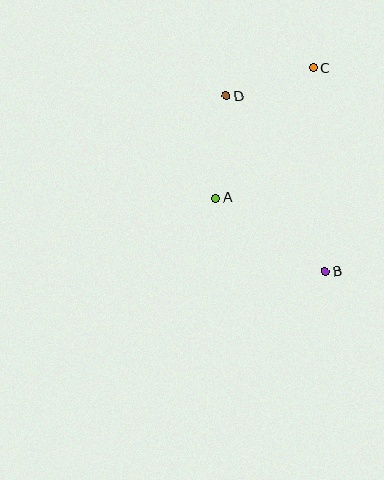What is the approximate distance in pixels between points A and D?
The distance between A and D is approximately 102 pixels.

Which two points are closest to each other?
Points C and D are closest to each other.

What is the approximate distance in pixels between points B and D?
The distance between B and D is approximately 202 pixels.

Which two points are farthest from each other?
Points B and C are farthest from each other.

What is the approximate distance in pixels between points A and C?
The distance between A and C is approximately 162 pixels.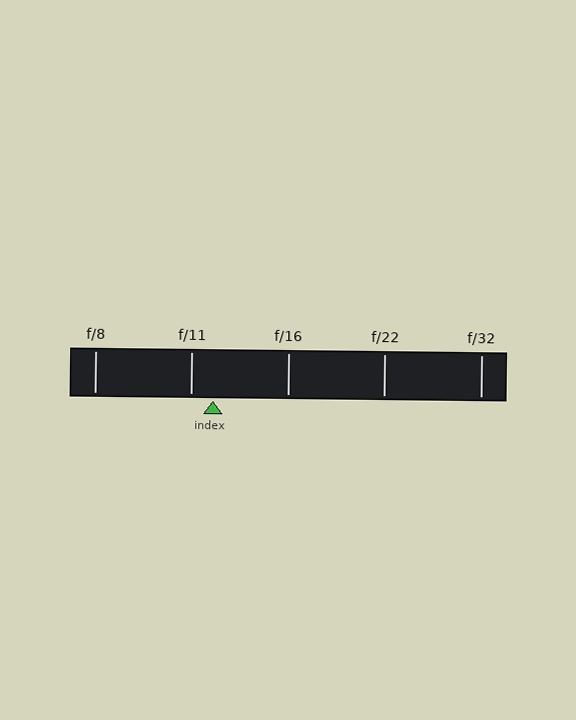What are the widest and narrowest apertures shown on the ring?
The widest aperture shown is f/8 and the narrowest is f/32.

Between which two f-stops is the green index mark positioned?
The index mark is between f/11 and f/16.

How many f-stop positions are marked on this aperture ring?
There are 5 f-stop positions marked.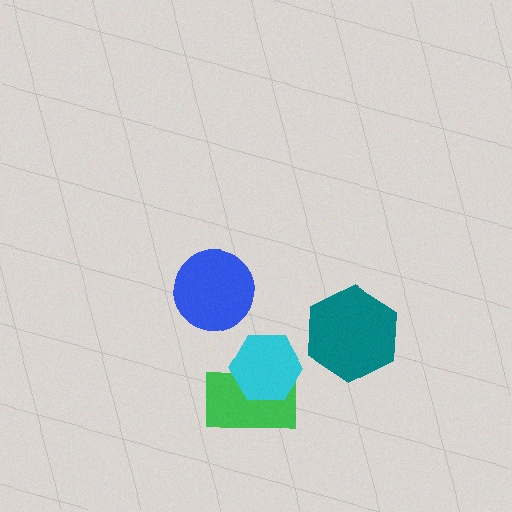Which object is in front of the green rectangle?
The cyan hexagon is in front of the green rectangle.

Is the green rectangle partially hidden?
Yes, it is partially covered by another shape.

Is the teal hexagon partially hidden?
No, no other shape covers it.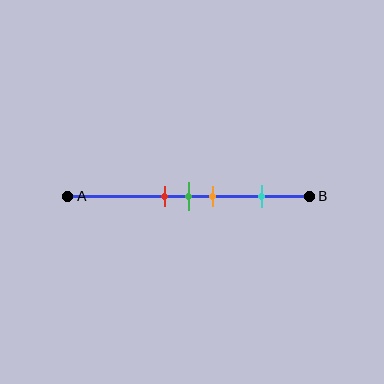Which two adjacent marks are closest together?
The red and green marks are the closest adjacent pair.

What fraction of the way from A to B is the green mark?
The green mark is approximately 50% (0.5) of the way from A to B.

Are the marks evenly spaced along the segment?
No, the marks are not evenly spaced.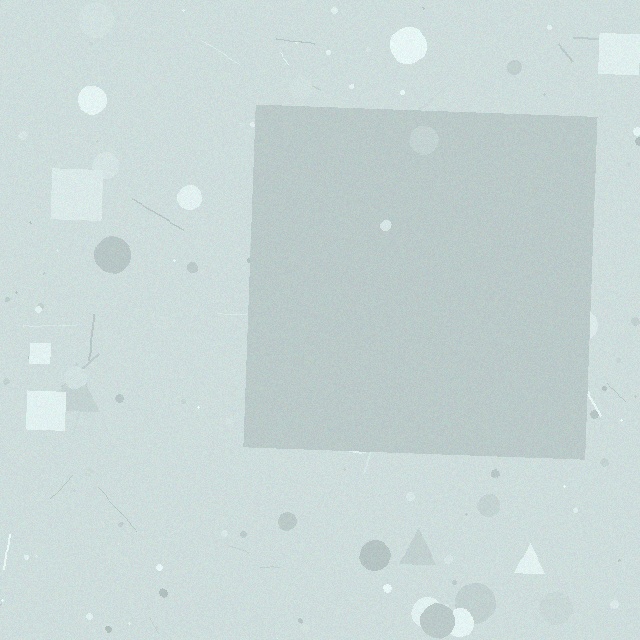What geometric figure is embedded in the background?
A square is embedded in the background.